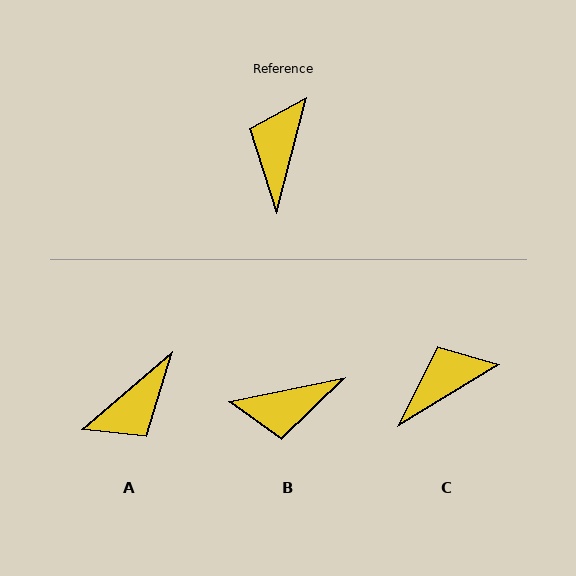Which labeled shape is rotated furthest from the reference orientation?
A, about 146 degrees away.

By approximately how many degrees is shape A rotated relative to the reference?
Approximately 146 degrees counter-clockwise.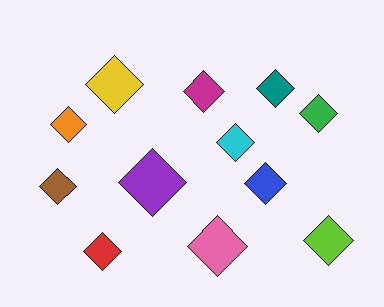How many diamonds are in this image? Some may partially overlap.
There are 12 diamonds.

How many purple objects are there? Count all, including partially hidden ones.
There is 1 purple object.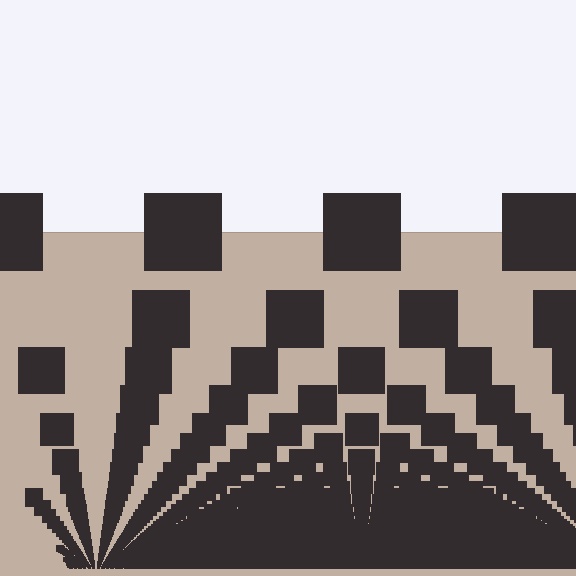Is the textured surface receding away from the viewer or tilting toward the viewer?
The surface appears to tilt toward the viewer. Texture elements get larger and sparser toward the top.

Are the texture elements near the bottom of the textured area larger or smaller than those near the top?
Smaller. The gradient is inverted — elements near the bottom are smaller and denser.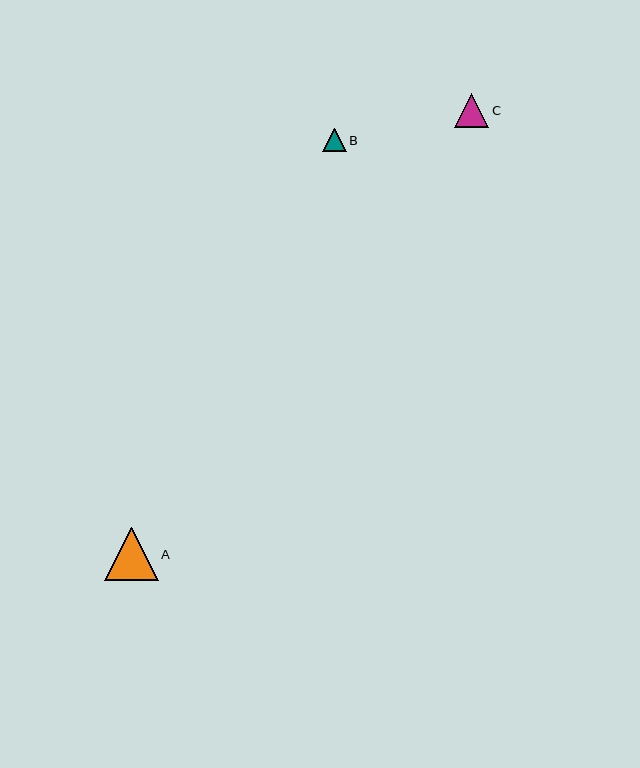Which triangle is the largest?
Triangle A is the largest with a size of approximately 54 pixels.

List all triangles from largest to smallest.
From largest to smallest: A, C, B.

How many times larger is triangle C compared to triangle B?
Triangle C is approximately 1.5 times the size of triangle B.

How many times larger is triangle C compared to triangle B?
Triangle C is approximately 1.5 times the size of triangle B.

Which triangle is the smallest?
Triangle B is the smallest with a size of approximately 23 pixels.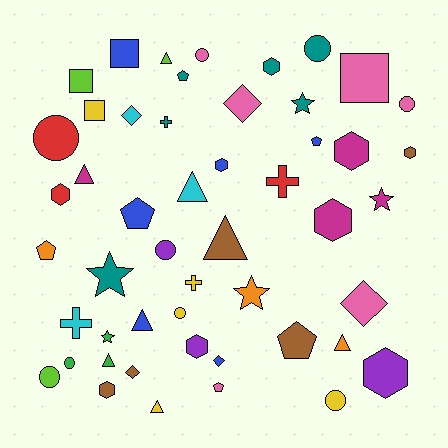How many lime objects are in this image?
There are 3 lime objects.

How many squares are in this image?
There are 4 squares.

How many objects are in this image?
There are 50 objects.